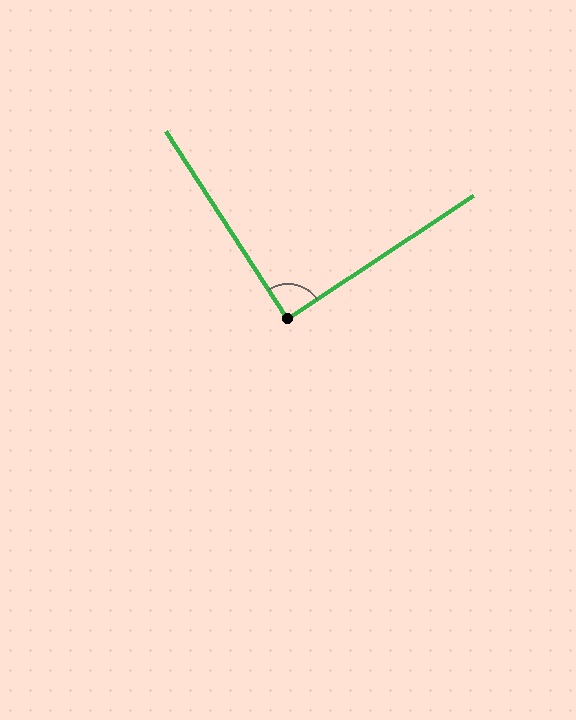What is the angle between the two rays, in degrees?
Approximately 89 degrees.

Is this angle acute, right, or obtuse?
It is approximately a right angle.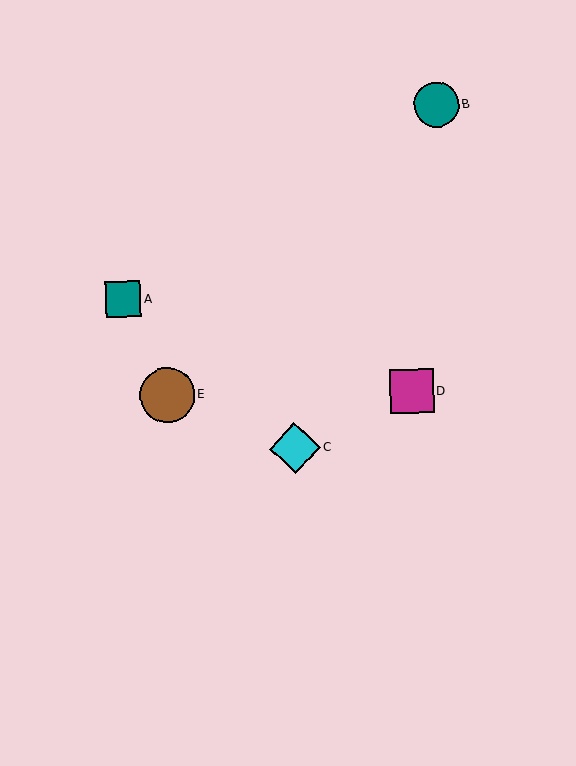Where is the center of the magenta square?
The center of the magenta square is at (412, 391).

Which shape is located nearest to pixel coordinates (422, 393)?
The magenta square (labeled D) at (412, 391) is nearest to that location.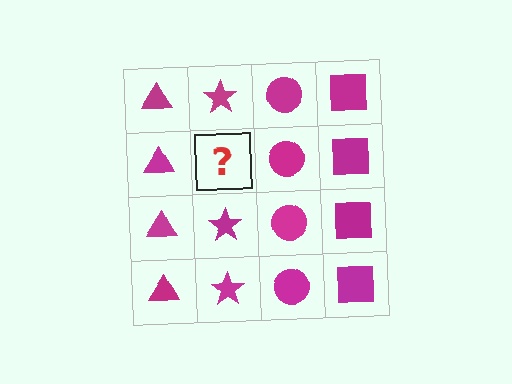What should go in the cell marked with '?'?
The missing cell should contain a magenta star.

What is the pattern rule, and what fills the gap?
The rule is that each column has a consistent shape. The gap should be filled with a magenta star.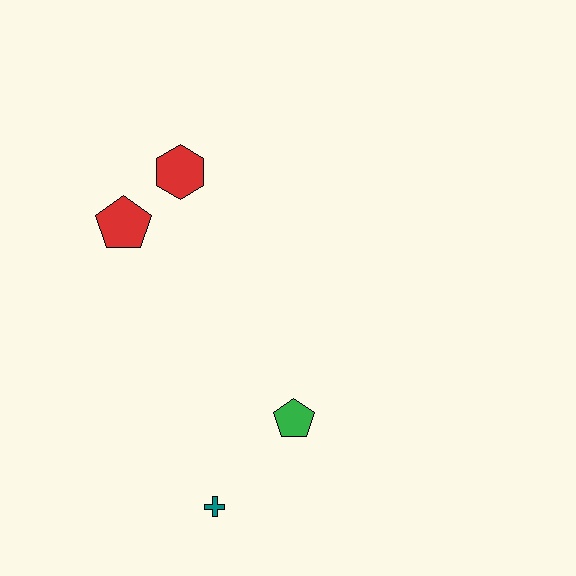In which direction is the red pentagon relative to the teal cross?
The red pentagon is above the teal cross.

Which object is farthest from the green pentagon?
The red hexagon is farthest from the green pentagon.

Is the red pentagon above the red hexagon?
No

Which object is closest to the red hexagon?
The red pentagon is closest to the red hexagon.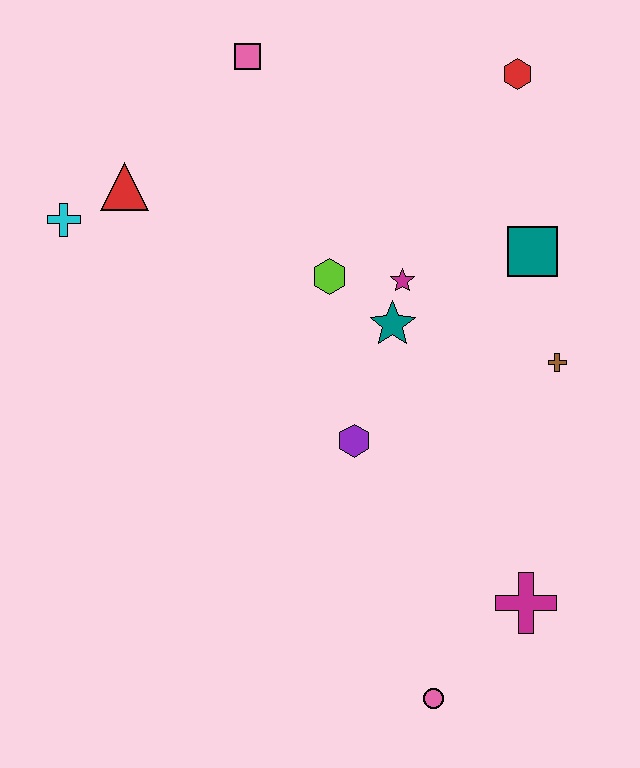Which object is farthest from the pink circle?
The pink square is farthest from the pink circle.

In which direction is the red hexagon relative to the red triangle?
The red hexagon is to the right of the red triangle.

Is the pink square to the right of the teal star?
No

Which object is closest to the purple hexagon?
The teal star is closest to the purple hexagon.